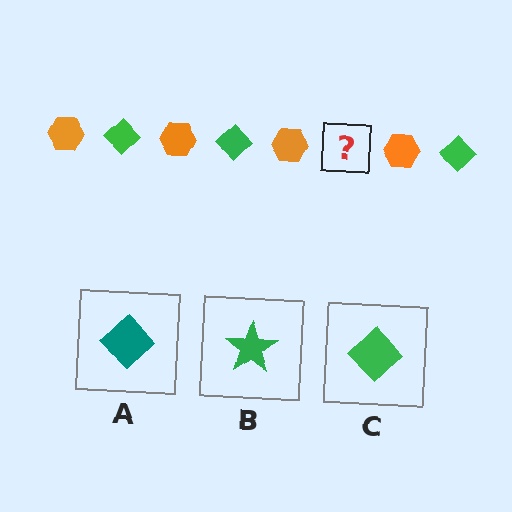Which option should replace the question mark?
Option C.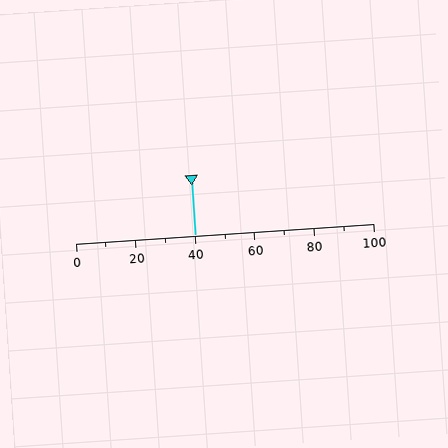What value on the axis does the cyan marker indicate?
The marker indicates approximately 40.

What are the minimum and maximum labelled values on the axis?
The axis runs from 0 to 100.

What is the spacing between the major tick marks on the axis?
The major ticks are spaced 20 apart.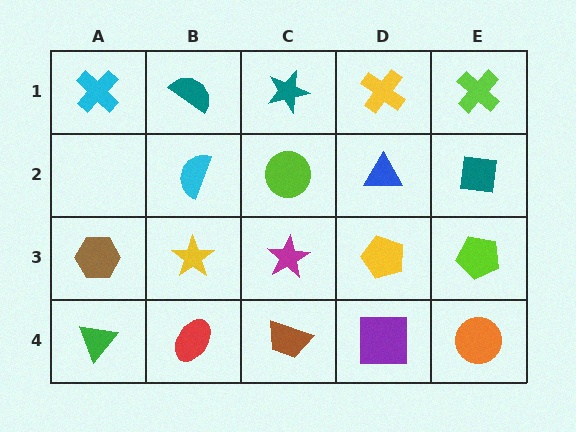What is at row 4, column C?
A brown trapezoid.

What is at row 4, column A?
A green triangle.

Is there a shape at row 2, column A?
No, that cell is empty.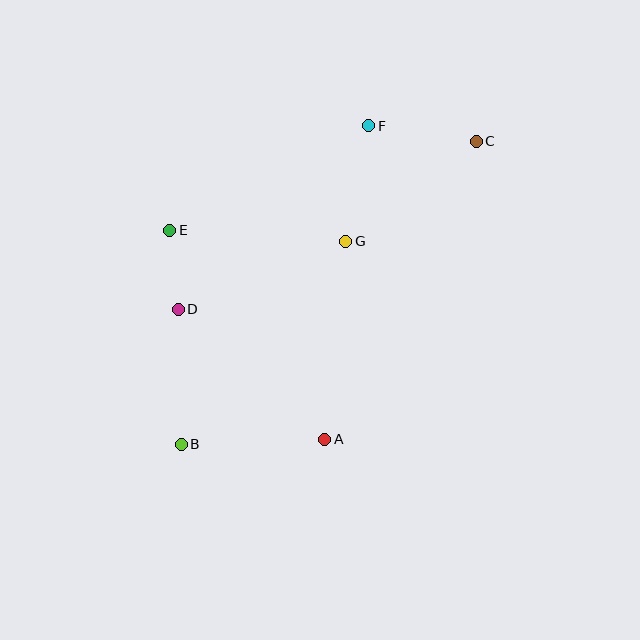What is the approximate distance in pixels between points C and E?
The distance between C and E is approximately 319 pixels.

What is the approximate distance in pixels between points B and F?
The distance between B and F is approximately 370 pixels.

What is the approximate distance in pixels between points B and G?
The distance between B and G is approximately 261 pixels.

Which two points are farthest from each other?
Points B and C are farthest from each other.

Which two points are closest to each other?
Points D and E are closest to each other.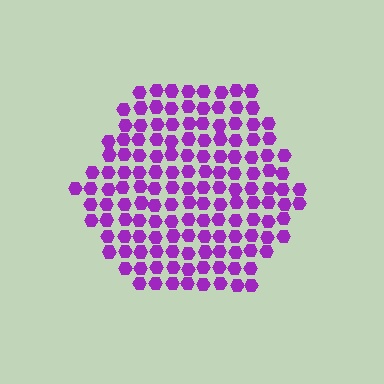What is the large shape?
The large shape is a hexagon.